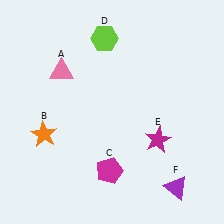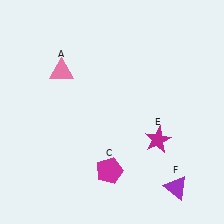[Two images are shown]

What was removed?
The orange star (B), the lime hexagon (D) were removed in Image 2.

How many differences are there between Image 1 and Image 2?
There are 2 differences between the two images.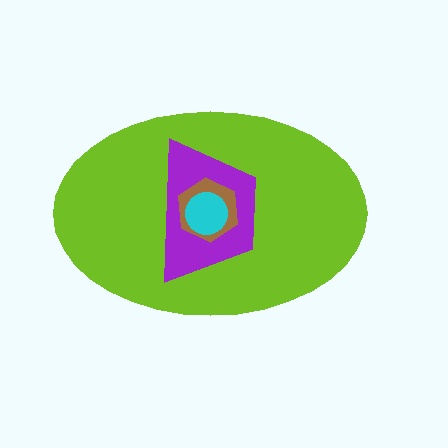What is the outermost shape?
The lime ellipse.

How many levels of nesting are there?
4.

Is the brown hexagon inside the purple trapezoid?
Yes.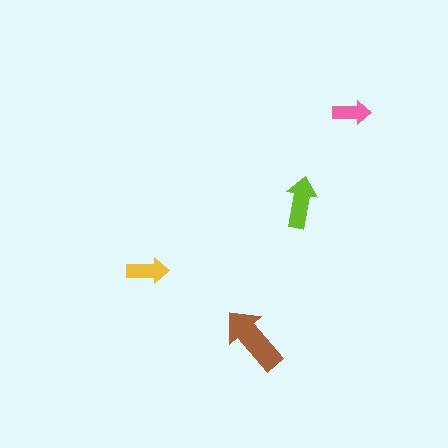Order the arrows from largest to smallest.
the brown one, the lime one, the yellow one, the pink one.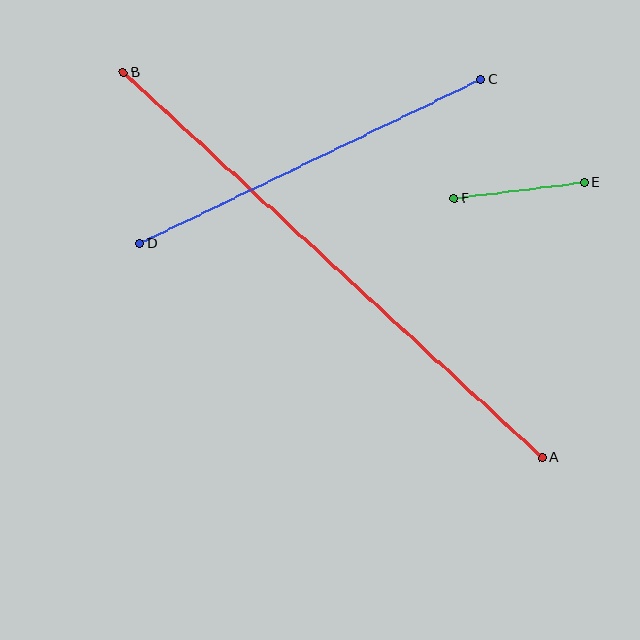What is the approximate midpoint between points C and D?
The midpoint is at approximately (310, 161) pixels.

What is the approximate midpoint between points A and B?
The midpoint is at approximately (333, 265) pixels.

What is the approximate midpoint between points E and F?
The midpoint is at approximately (519, 190) pixels.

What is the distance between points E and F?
The distance is approximately 131 pixels.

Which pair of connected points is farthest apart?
Points A and B are farthest apart.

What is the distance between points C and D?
The distance is approximately 379 pixels.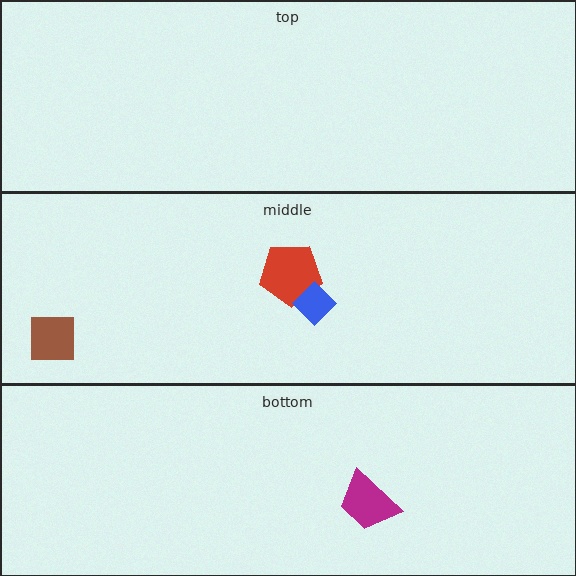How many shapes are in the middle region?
3.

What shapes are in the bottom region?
The magenta trapezoid.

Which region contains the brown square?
The middle region.